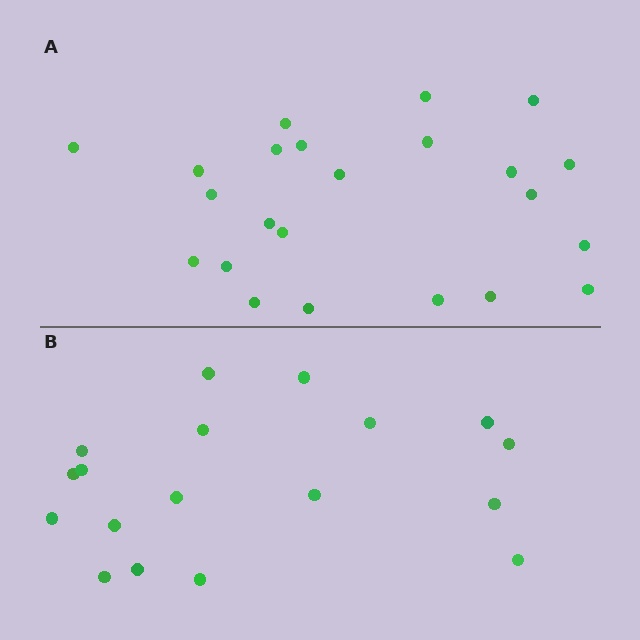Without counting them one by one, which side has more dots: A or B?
Region A (the top region) has more dots.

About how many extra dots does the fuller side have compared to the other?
Region A has about 5 more dots than region B.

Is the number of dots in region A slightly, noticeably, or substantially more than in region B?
Region A has noticeably more, but not dramatically so. The ratio is roughly 1.3 to 1.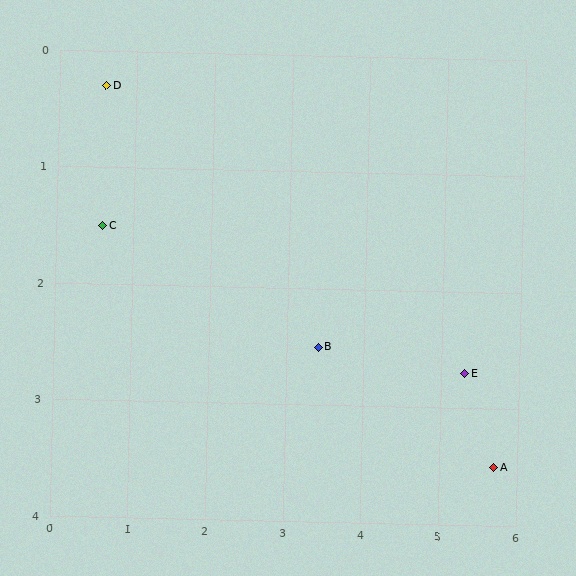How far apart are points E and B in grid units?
Points E and B are about 1.9 grid units apart.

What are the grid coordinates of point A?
Point A is at approximately (5.7, 3.5).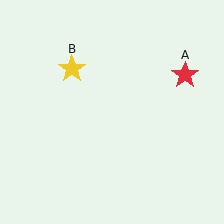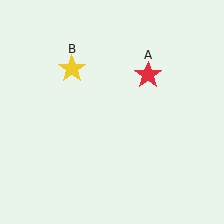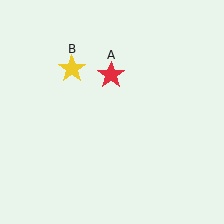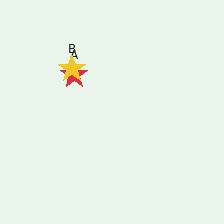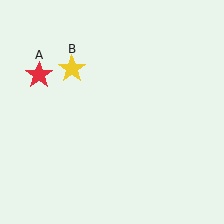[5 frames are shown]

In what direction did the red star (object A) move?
The red star (object A) moved left.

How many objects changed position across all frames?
1 object changed position: red star (object A).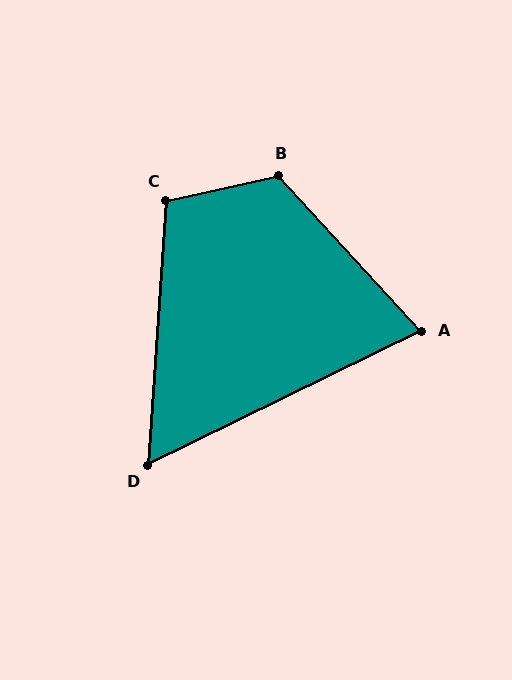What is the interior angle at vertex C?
Approximately 107 degrees (obtuse).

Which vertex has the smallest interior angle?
D, at approximately 60 degrees.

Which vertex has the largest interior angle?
B, at approximately 120 degrees.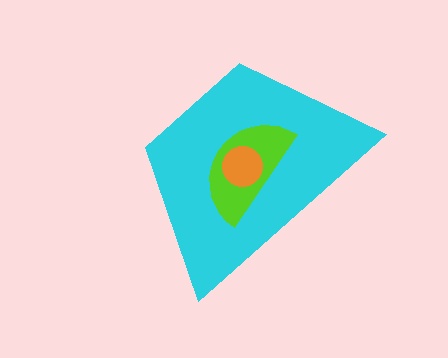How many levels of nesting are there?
3.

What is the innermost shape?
The orange circle.